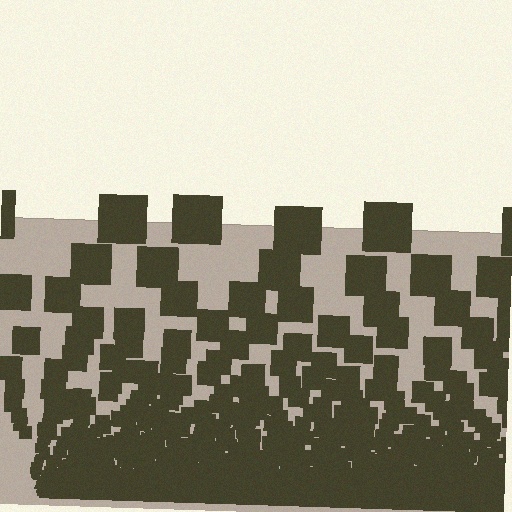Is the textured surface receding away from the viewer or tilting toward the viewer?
The surface appears to tilt toward the viewer. Texture elements get larger and sparser toward the top.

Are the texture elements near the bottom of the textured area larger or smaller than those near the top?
Smaller. The gradient is inverted — elements near the bottom are smaller and denser.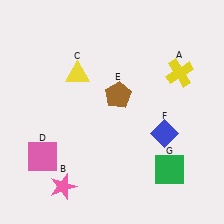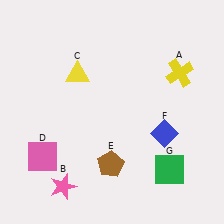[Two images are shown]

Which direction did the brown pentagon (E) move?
The brown pentagon (E) moved down.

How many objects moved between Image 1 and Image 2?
1 object moved between the two images.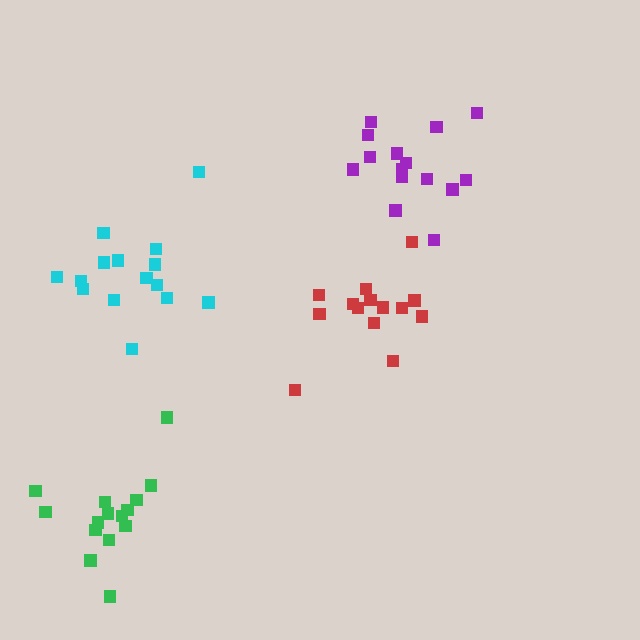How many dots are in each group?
Group 1: 14 dots, Group 2: 15 dots, Group 3: 15 dots, Group 4: 15 dots (59 total).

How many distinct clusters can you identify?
There are 4 distinct clusters.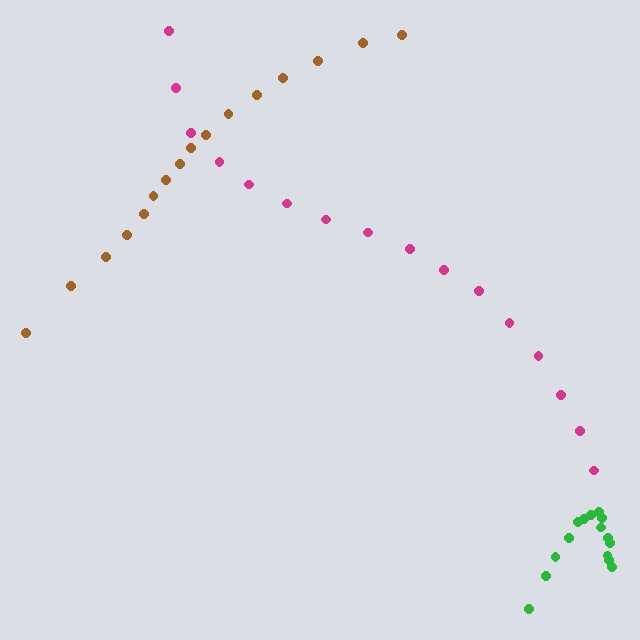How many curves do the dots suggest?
There are 3 distinct paths.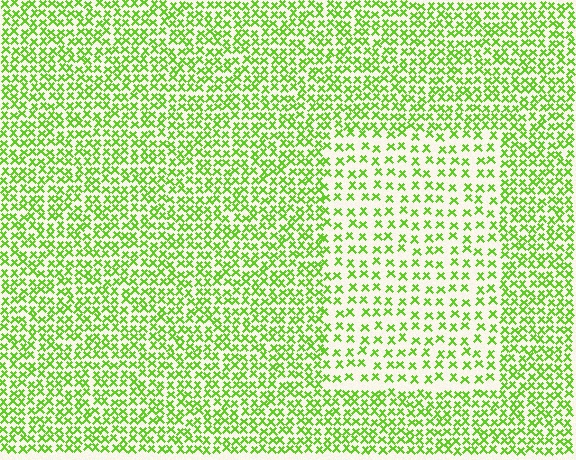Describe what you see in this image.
The image contains small lime elements arranged at two different densities. A rectangle-shaped region is visible where the elements are less densely packed than the surrounding area.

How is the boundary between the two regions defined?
The boundary is defined by a change in element density (approximately 1.9x ratio). All elements are the same color, size, and shape.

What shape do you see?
I see a rectangle.